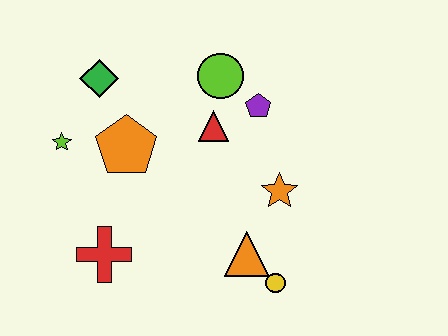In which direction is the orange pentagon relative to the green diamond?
The orange pentagon is below the green diamond.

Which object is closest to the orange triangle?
The yellow circle is closest to the orange triangle.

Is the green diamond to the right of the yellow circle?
No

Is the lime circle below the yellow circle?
No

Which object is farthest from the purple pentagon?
The red cross is farthest from the purple pentagon.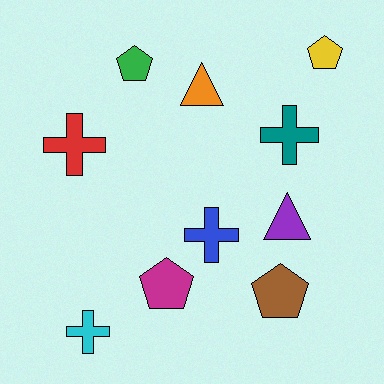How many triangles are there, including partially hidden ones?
There are 2 triangles.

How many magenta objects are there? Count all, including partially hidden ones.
There is 1 magenta object.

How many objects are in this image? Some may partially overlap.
There are 10 objects.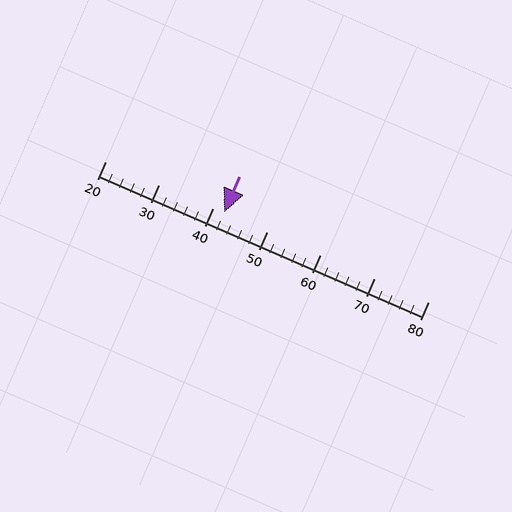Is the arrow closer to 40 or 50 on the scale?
The arrow is closer to 40.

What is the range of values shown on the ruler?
The ruler shows values from 20 to 80.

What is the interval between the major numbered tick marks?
The major tick marks are spaced 10 units apart.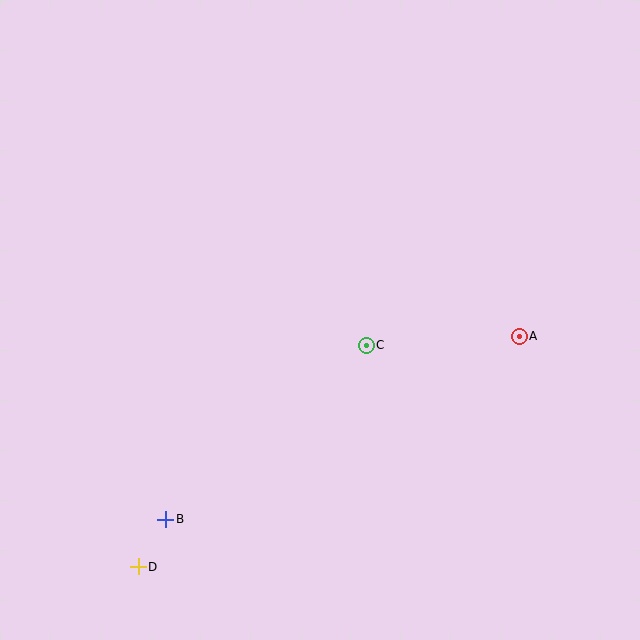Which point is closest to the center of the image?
Point C at (366, 345) is closest to the center.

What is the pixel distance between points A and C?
The distance between A and C is 153 pixels.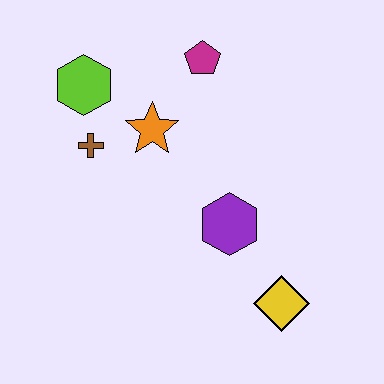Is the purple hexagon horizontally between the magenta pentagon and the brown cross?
No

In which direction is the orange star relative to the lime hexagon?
The orange star is to the right of the lime hexagon.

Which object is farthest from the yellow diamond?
The lime hexagon is farthest from the yellow diamond.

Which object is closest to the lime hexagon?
The brown cross is closest to the lime hexagon.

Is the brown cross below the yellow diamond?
No